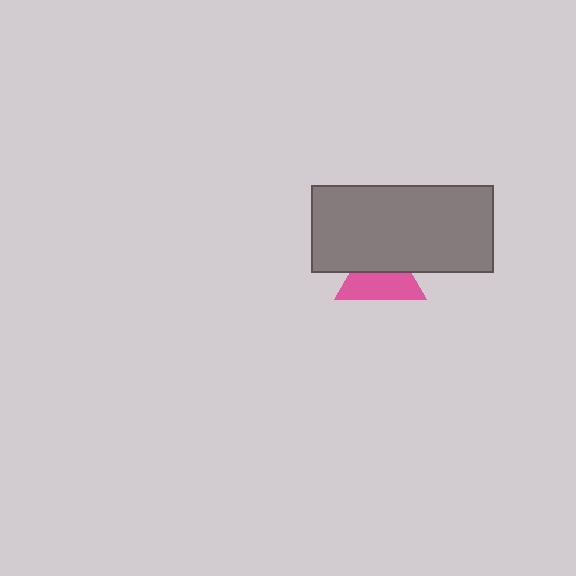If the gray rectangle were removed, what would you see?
You would see the complete pink triangle.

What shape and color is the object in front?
The object in front is a gray rectangle.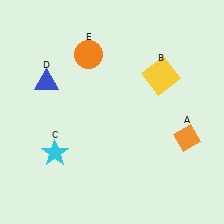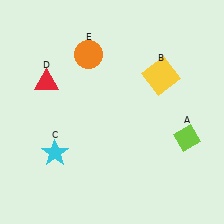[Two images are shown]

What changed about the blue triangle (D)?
In Image 1, D is blue. In Image 2, it changed to red.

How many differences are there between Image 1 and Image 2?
There are 2 differences between the two images.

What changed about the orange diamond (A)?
In Image 1, A is orange. In Image 2, it changed to lime.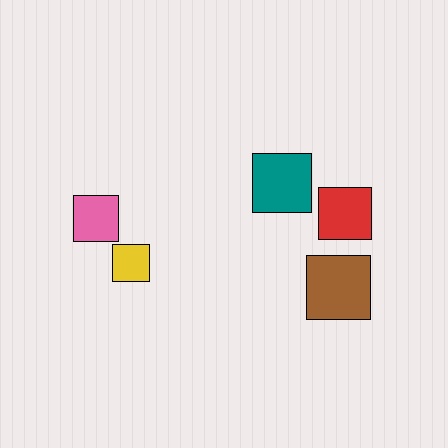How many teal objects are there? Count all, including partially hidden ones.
There is 1 teal object.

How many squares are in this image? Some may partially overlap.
There are 5 squares.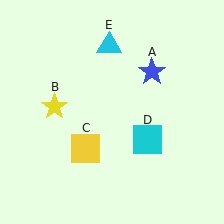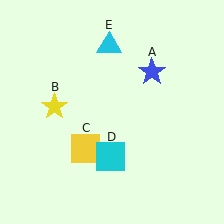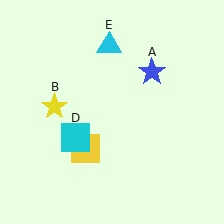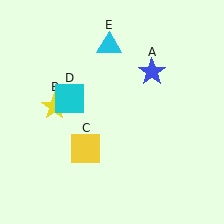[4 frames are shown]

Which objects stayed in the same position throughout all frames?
Blue star (object A) and yellow star (object B) and yellow square (object C) and cyan triangle (object E) remained stationary.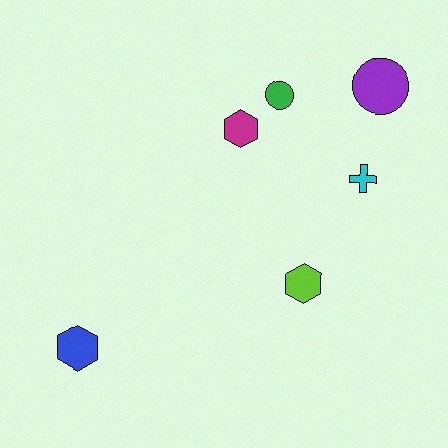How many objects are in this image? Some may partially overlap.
There are 6 objects.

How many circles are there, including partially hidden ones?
There are 2 circles.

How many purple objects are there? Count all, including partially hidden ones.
There is 1 purple object.